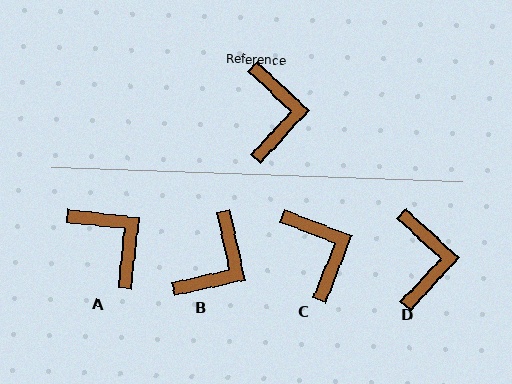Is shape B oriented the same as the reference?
No, it is off by about 35 degrees.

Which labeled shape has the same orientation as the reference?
D.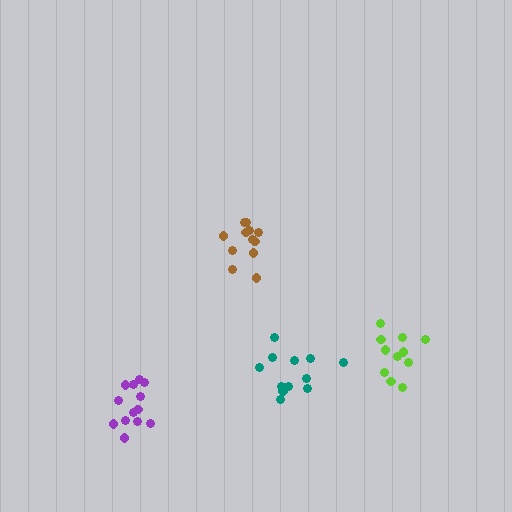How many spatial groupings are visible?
There are 4 spatial groupings.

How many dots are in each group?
Group 1: 12 dots, Group 2: 12 dots, Group 3: 11 dots, Group 4: 13 dots (48 total).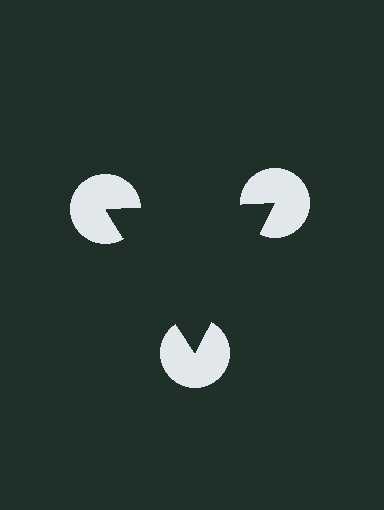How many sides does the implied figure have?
3 sides.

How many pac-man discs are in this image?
There are 3 — one at each vertex of the illusory triangle.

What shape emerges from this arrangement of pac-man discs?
An illusory triangle — its edges are inferred from the aligned wedge cuts in the pac-man discs, not physically drawn.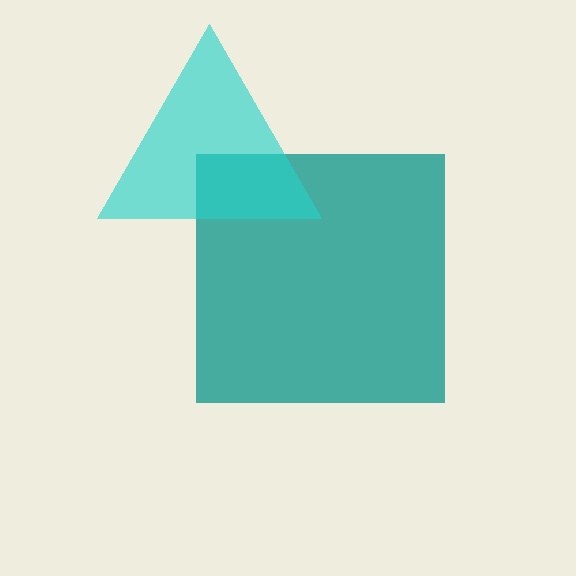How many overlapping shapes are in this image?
There are 2 overlapping shapes in the image.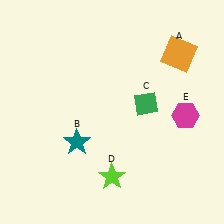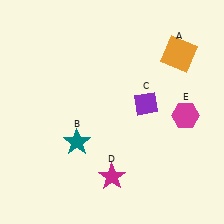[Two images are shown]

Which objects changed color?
C changed from green to purple. D changed from lime to magenta.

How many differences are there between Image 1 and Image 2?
There are 2 differences between the two images.